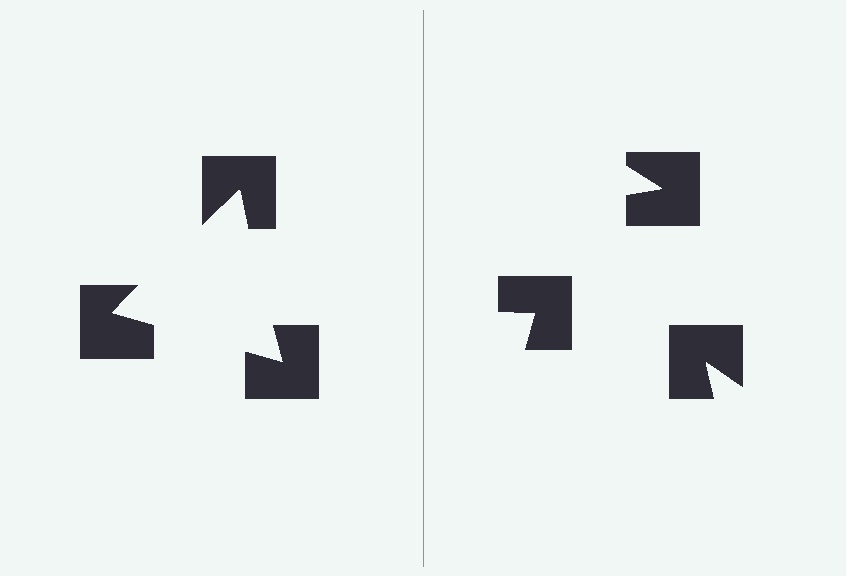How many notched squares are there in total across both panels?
6 — 3 on each side.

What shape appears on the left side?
An illusory triangle.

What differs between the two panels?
The notched squares are positioned identically on both sides; only the wedge orientations differ. On the left they align to a triangle; on the right they are misaligned.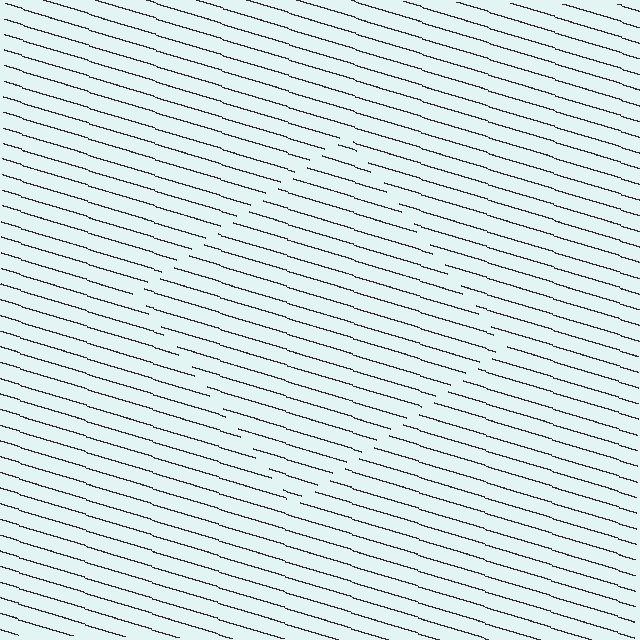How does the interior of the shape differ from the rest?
The interior of the shape contains the same grating, shifted by half a period — the contour is defined by the phase discontinuity where line-ends from the inner and outer gratings abut.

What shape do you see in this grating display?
An illusory square. The interior of the shape contains the same grating, shifted by half a period — the contour is defined by the phase discontinuity where line-ends from the inner and outer gratings abut.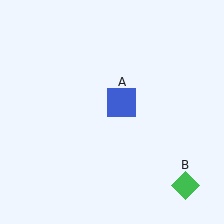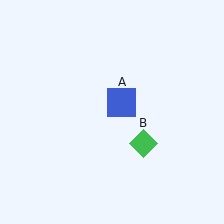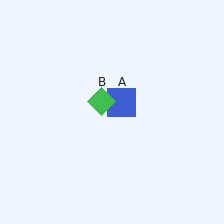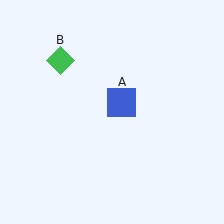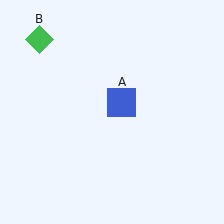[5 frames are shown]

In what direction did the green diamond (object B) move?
The green diamond (object B) moved up and to the left.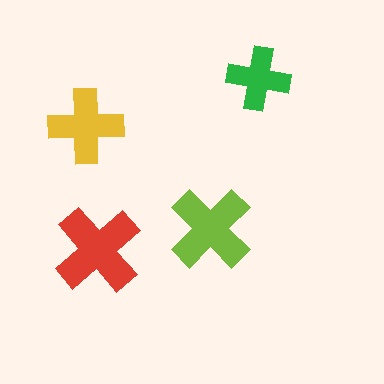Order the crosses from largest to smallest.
the red one, the lime one, the yellow one, the green one.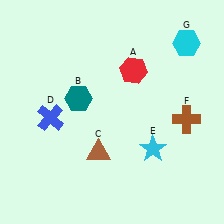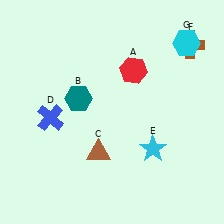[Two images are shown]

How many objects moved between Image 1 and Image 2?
1 object moved between the two images.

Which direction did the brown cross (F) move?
The brown cross (F) moved up.